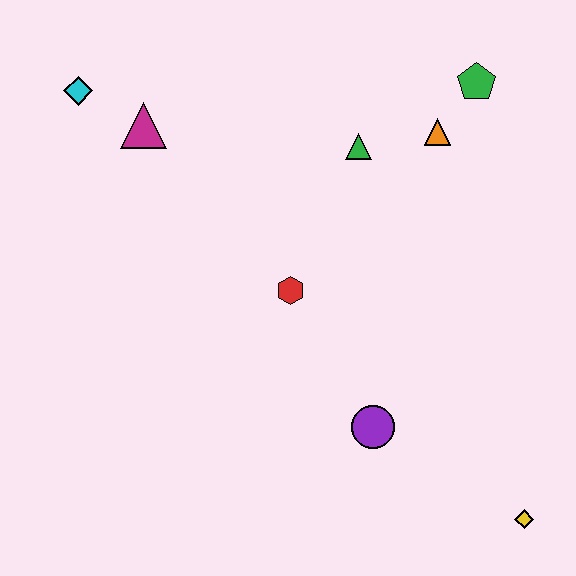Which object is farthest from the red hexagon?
The yellow diamond is farthest from the red hexagon.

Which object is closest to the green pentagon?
The orange triangle is closest to the green pentagon.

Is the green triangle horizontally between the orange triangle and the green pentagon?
No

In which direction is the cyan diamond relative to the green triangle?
The cyan diamond is to the left of the green triangle.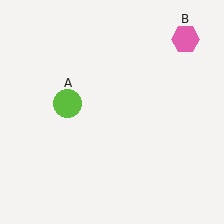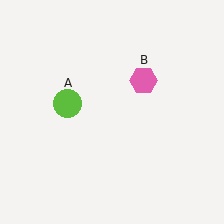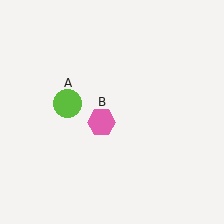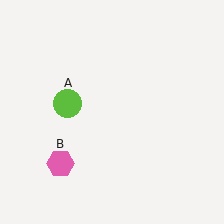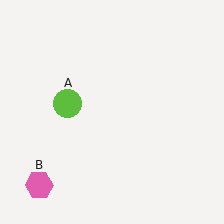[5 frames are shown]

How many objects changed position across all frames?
1 object changed position: pink hexagon (object B).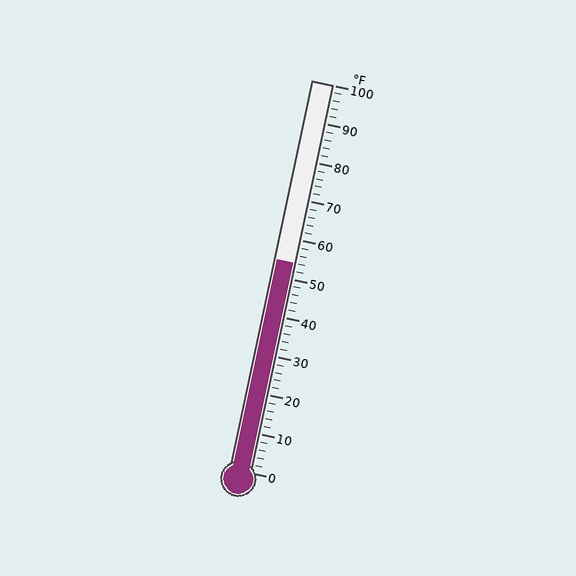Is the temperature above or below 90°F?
The temperature is below 90°F.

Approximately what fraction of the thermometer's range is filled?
The thermometer is filled to approximately 55% of its range.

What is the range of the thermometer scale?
The thermometer scale ranges from 0°F to 100°F.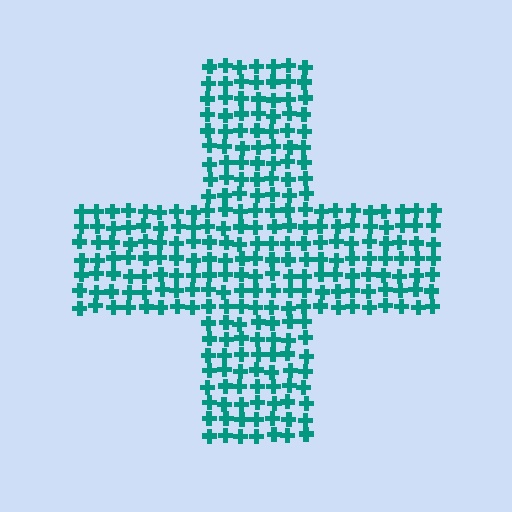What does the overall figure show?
The overall figure shows a cross.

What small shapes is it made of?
It is made of small crosses.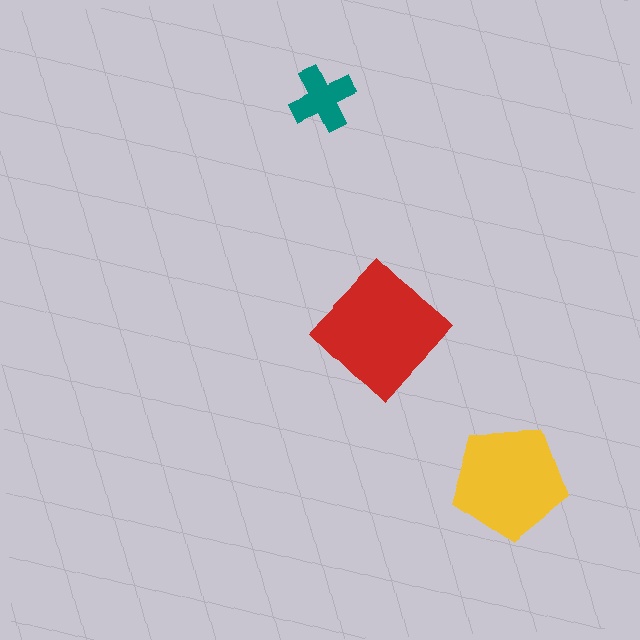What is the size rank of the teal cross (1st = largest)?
3rd.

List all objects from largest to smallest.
The red diamond, the yellow pentagon, the teal cross.